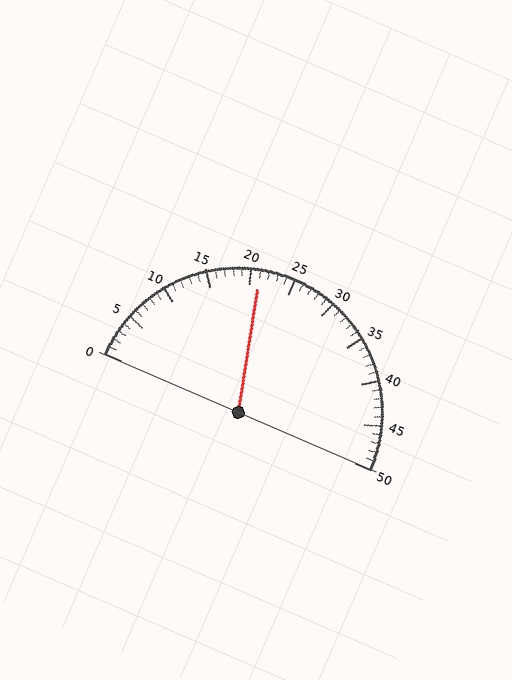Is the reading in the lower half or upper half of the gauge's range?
The reading is in the lower half of the range (0 to 50).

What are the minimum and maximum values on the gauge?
The gauge ranges from 0 to 50.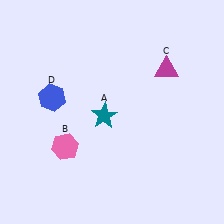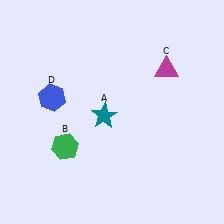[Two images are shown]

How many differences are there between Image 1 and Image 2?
There is 1 difference between the two images.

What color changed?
The hexagon (B) changed from pink in Image 1 to green in Image 2.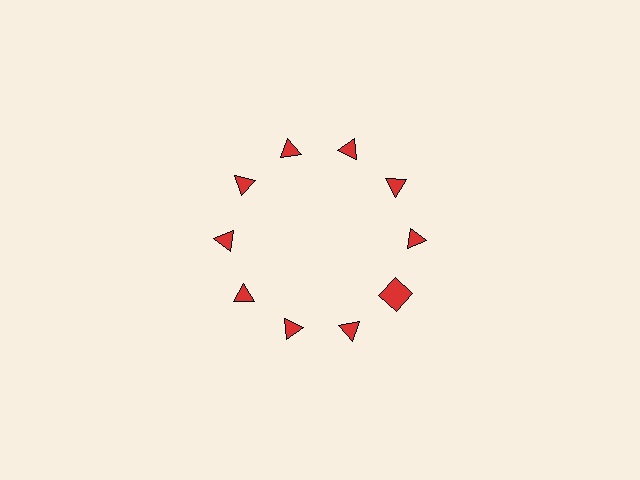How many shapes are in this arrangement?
There are 10 shapes arranged in a ring pattern.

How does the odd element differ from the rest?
It has a different shape: square instead of triangle.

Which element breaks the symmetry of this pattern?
The red square at roughly the 4 o'clock position breaks the symmetry. All other shapes are red triangles.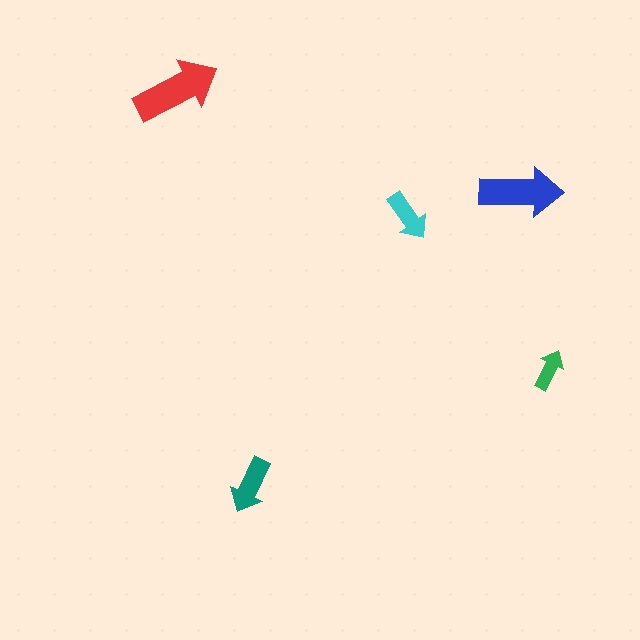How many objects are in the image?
There are 5 objects in the image.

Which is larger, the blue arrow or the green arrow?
The blue one.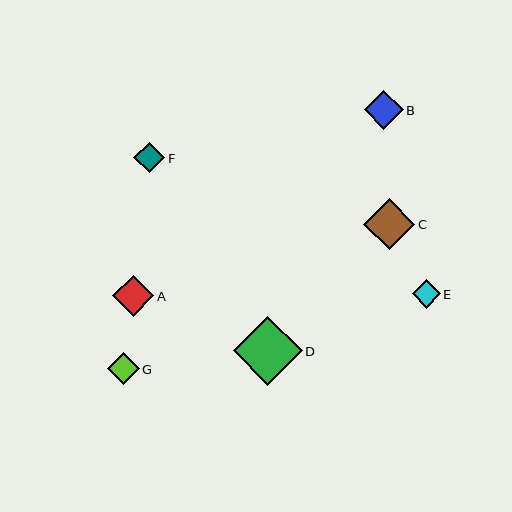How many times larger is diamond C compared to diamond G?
Diamond C is approximately 1.6 times the size of diamond G.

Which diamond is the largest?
Diamond D is the largest with a size of approximately 69 pixels.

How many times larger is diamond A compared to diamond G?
Diamond A is approximately 1.3 times the size of diamond G.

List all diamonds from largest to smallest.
From largest to smallest: D, C, A, B, G, F, E.